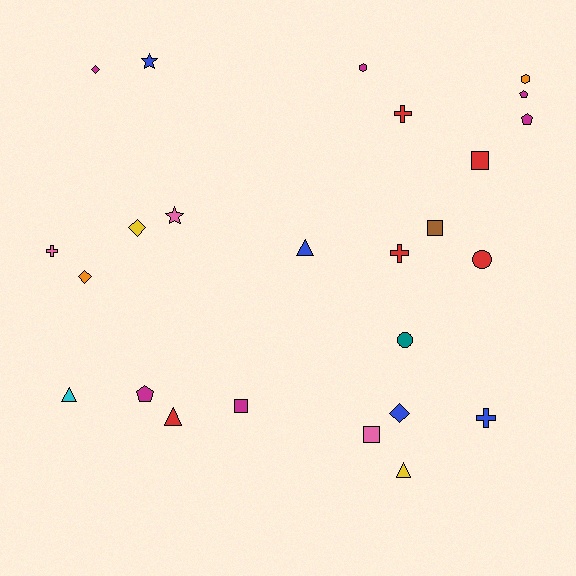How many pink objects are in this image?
There are 3 pink objects.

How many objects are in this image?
There are 25 objects.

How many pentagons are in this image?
There are 3 pentagons.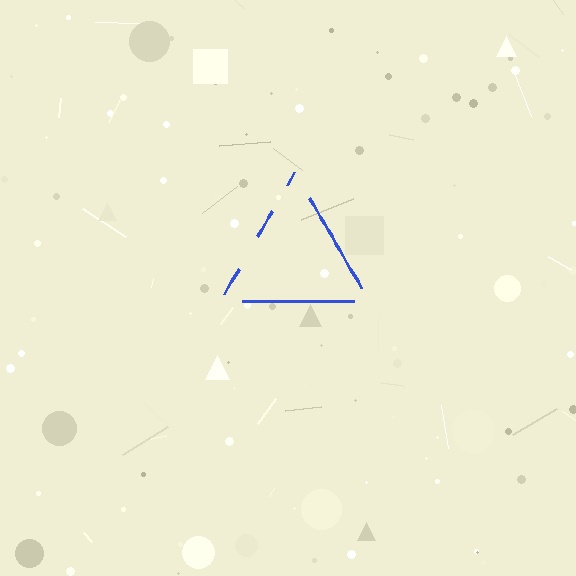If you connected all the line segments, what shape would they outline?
They would outline a triangle.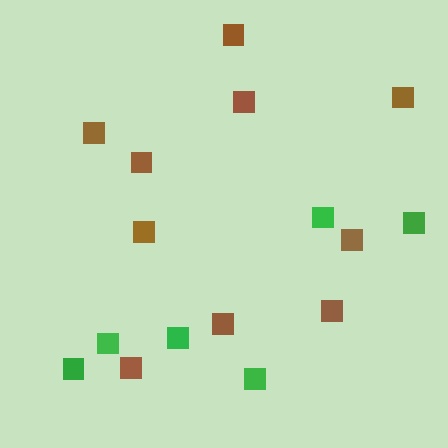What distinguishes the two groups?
There are 2 groups: one group of green squares (6) and one group of brown squares (10).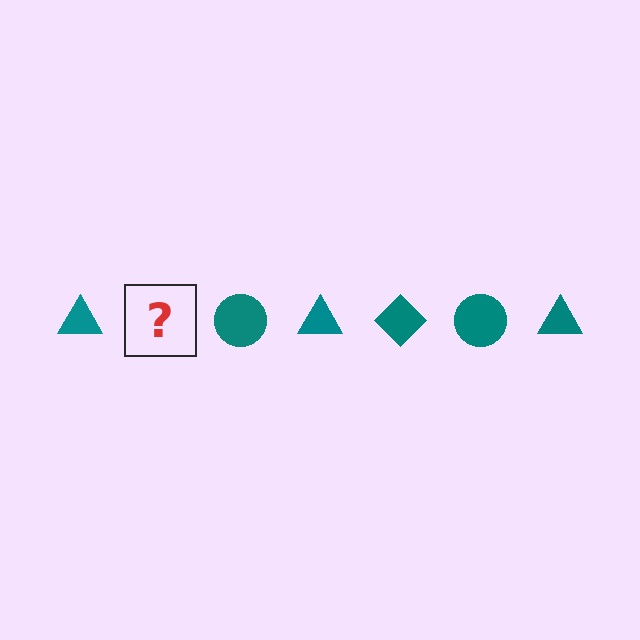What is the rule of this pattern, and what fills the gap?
The rule is that the pattern cycles through triangle, diamond, circle shapes in teal. The gap should be filled with a teal diamond.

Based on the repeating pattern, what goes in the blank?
The blank should be a teal diamond.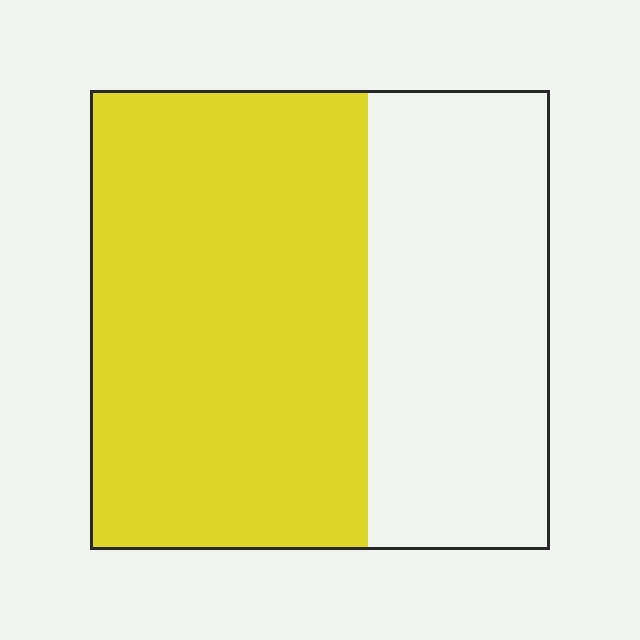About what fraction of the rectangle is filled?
About three fifths (3/5).